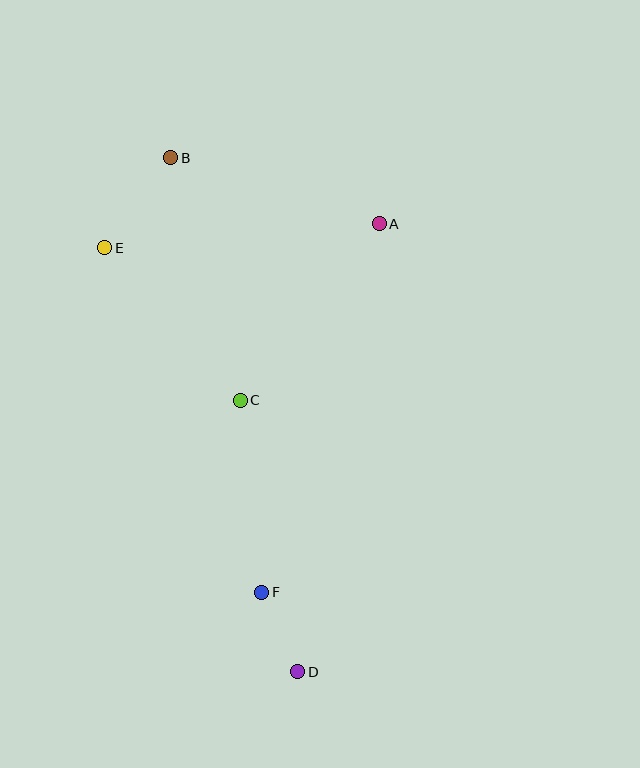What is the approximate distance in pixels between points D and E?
The distance between D and E is approximately 466 pixels.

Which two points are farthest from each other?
Points B and D are farthest from each other.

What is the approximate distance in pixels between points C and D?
The distance between C and D is approximately 277 pixels.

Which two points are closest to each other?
Points D and F are closest to each other.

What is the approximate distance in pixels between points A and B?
The distance between A and B is approximately 219 pixels.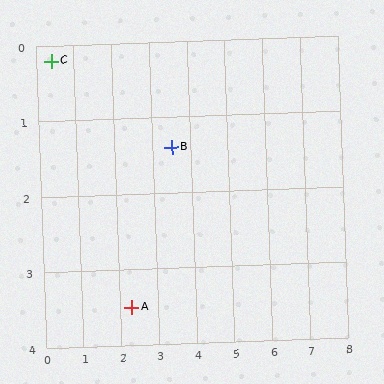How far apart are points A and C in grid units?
Points A and C are about 3.8 grid units apart.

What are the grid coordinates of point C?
Point C is at approximately (0.4, 0.2).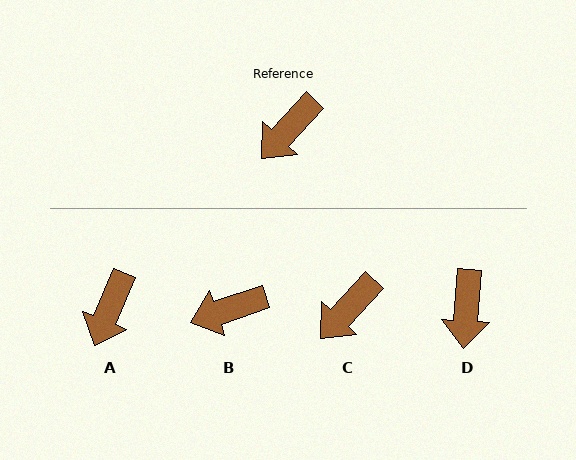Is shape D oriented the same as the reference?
No, it is off by about 38 degrees.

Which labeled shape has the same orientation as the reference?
C.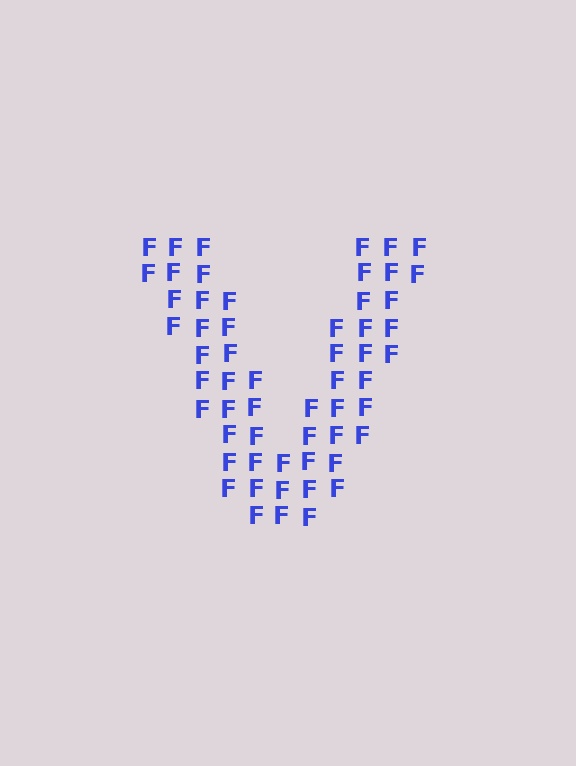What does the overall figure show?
The overall figure shows the letter V.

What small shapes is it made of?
It is made of small letter F's.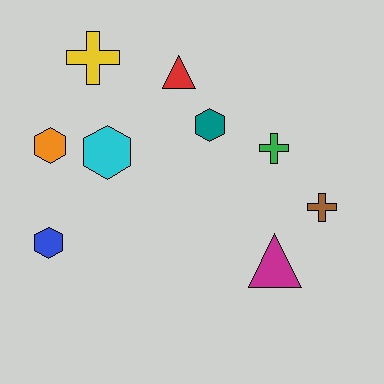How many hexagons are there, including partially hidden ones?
There are 4 hexagons.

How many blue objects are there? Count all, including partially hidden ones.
There is 1 blue object.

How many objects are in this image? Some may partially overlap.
There are 9 objects.